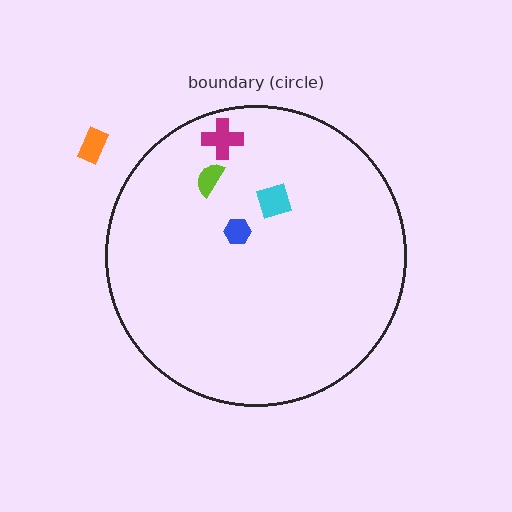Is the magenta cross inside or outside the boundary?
Inside.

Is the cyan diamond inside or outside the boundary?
Inside.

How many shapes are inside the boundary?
4 inside, 1 outside.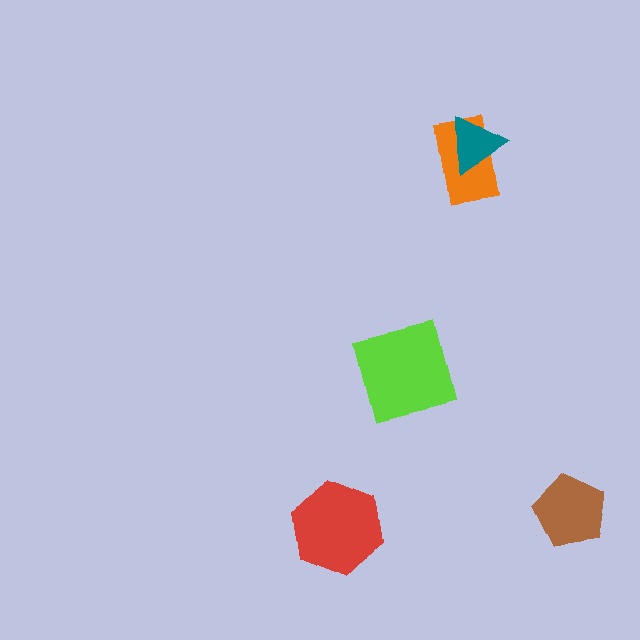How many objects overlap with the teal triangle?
1 object overlaps with the teal triangle.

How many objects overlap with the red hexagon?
0 objects overlap with the red hexagon.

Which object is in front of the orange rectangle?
The teal triangle is in front of the orange rectangle.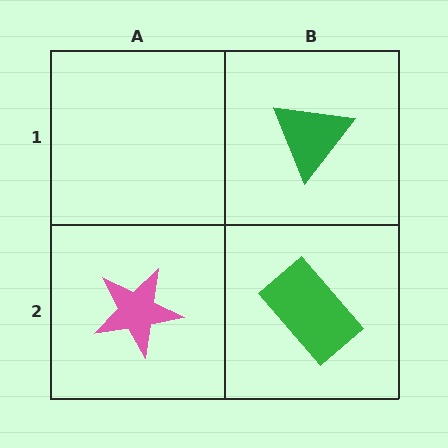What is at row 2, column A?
A pink star.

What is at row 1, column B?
A green triangle.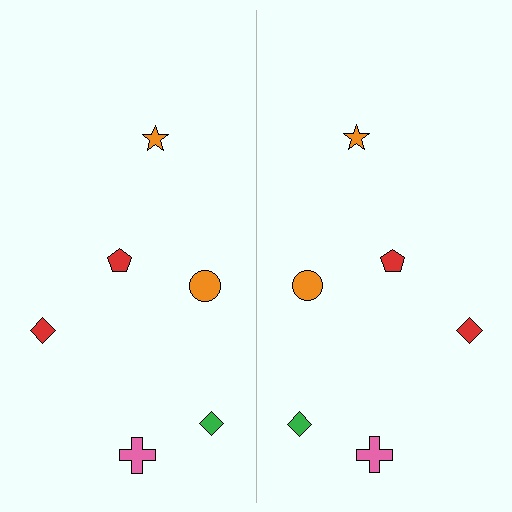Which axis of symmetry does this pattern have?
The pattern has a vertical axis of symmetry running through the center of the image.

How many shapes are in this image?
There are 12 shapes in this image.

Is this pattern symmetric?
Yes, this pattern has bilateral (reflection) symmetry.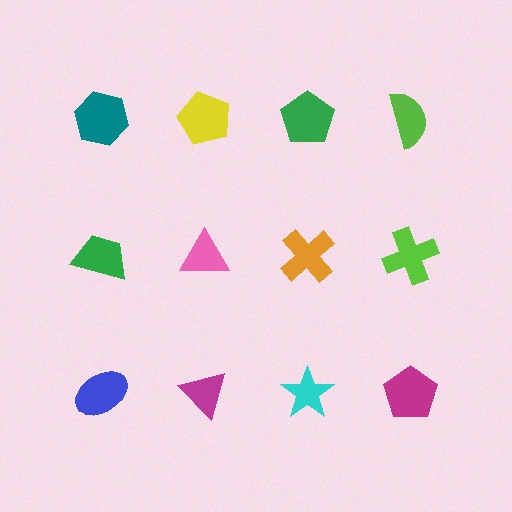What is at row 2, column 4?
A lime cross.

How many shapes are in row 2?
4 shapes.